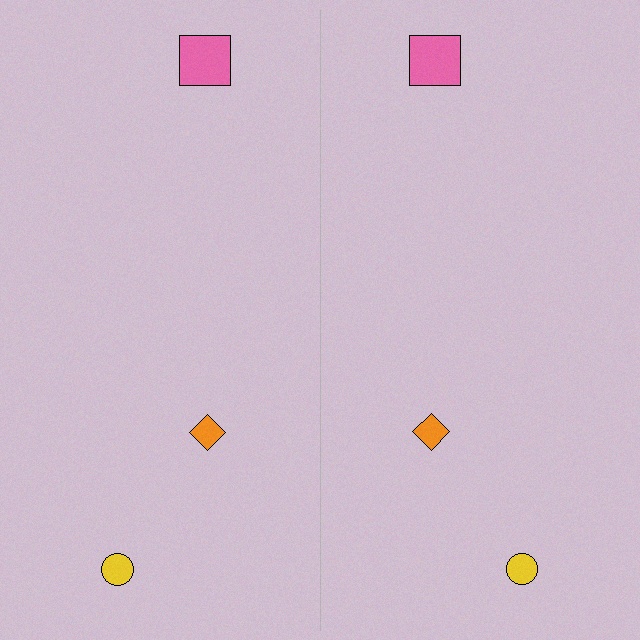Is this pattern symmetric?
Yes, this pattern has bilateral (reflection) symmetry.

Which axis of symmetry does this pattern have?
The pattern has a vertical axis of symmetry running through the center of the image.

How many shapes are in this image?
There are 6 shapes in this image.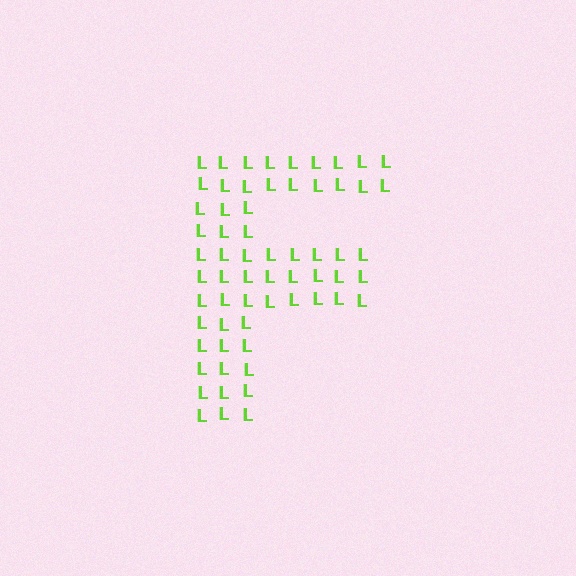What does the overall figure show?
The overall figure shows the letter F.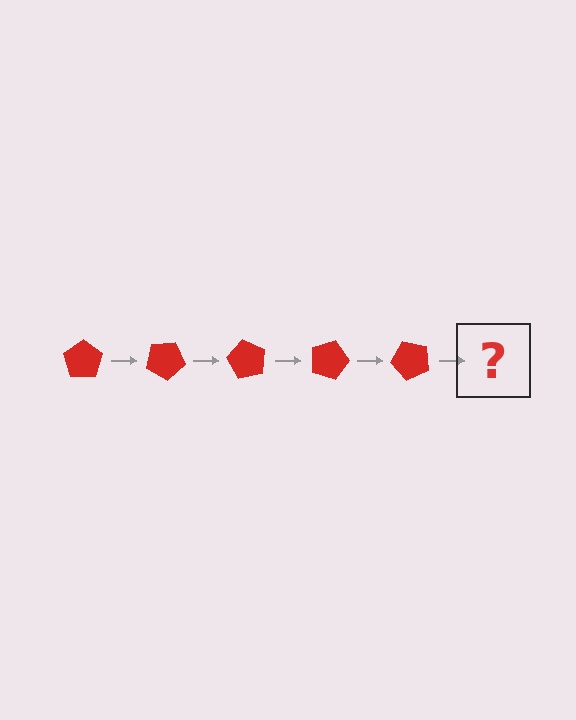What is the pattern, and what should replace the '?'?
The pattern is that the pentagon rotates 30 degrees each step. The '?' should be a red pentagon rotated 150 degrees.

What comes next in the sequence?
The next element should be a red pentagon rotated 150 degrees.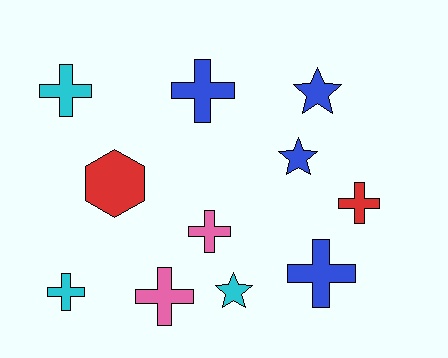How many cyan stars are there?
There is 1 cyan star.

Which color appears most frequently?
Blue, with 4 objects.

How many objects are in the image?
There are 11 objects.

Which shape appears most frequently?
Cross, with 7 objects.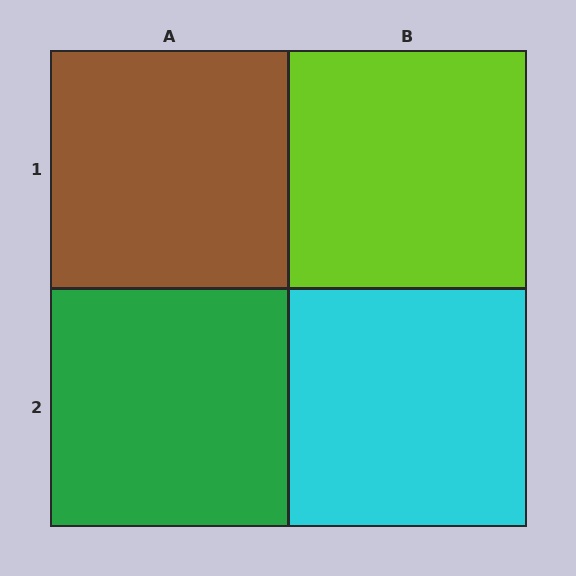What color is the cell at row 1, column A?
Brown.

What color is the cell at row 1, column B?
Lime.